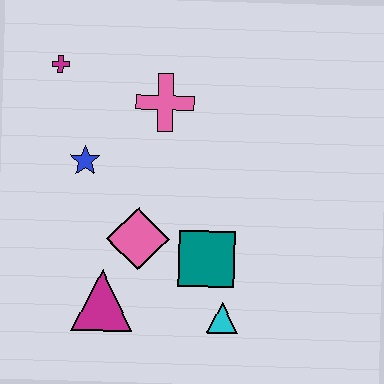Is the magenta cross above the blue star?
Yes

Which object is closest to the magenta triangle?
The pink diamond is closest to the magenta triangle.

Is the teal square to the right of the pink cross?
Yes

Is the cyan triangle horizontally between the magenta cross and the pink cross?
No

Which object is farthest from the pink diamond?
The magenta cross is farthest from the pink diamond.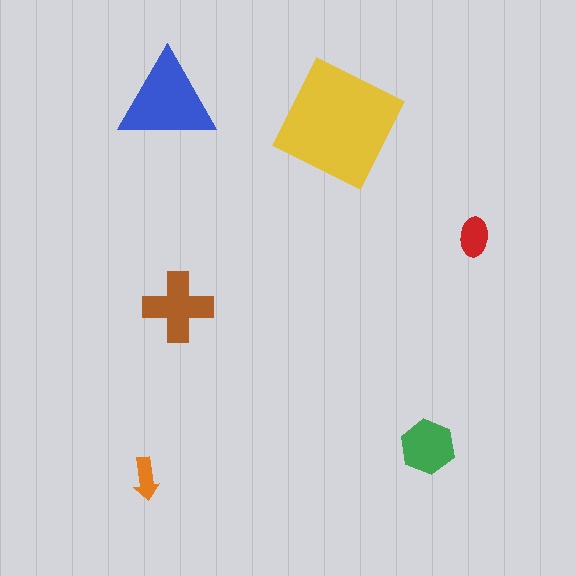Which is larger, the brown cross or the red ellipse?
The brown cross.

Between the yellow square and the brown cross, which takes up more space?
The yellow square.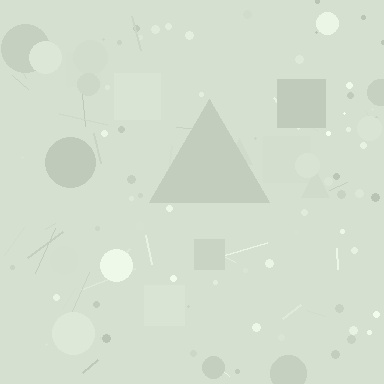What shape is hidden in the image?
A triangle is hidden in the image.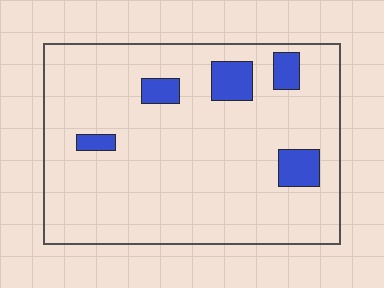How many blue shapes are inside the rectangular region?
5.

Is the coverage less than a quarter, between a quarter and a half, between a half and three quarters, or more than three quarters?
Less than a quarter.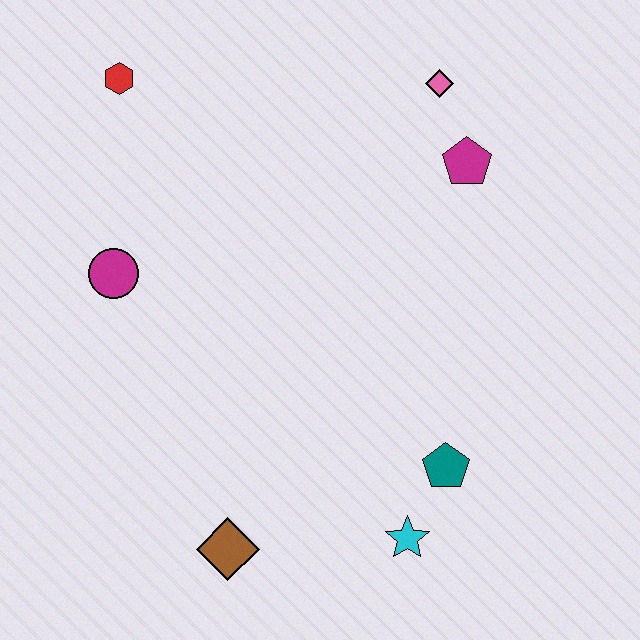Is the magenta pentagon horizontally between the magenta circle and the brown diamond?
No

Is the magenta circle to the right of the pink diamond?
No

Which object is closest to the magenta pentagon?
The pink diamond is closest to the magenta pentagon.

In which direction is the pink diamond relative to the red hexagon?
The pink diamond is to the right of the red hexagon.